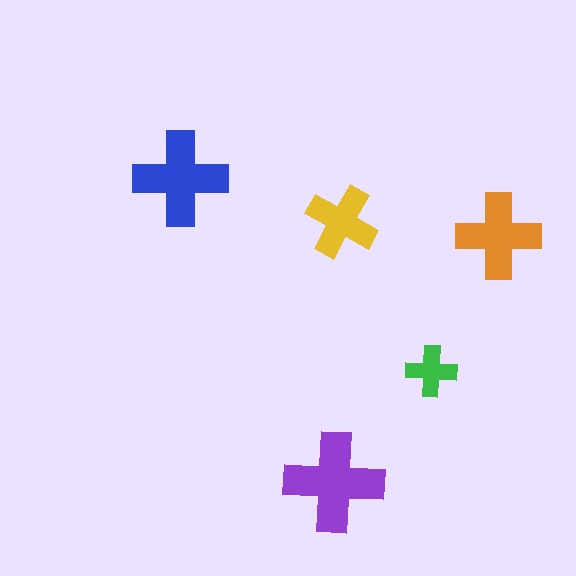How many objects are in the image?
There are 5 objects in the image.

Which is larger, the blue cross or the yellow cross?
The blue one.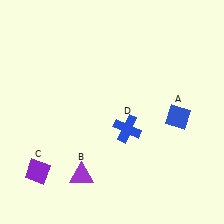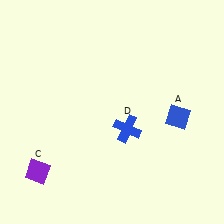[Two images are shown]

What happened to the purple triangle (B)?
The purple triangle (B) was removed in Image 2. It was in the bottom-left area of Image 1.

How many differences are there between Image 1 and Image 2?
There is 1 difference between the two images.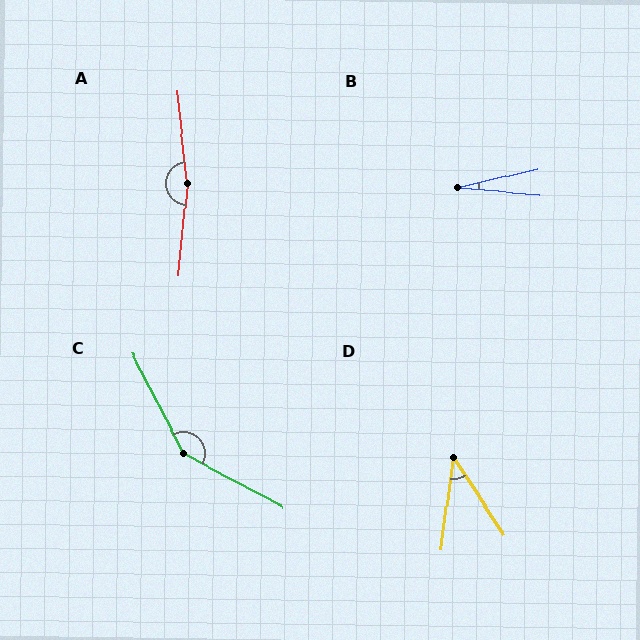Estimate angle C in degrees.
Approximately 146 degrees.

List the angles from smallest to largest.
B (18°), D (41°), C (146°), A (168°).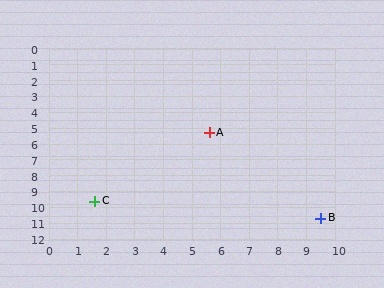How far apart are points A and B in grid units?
Points A and B are about 6.7 grid units apart.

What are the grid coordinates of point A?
Point A is at approximately (5.6, 5.3).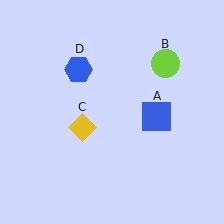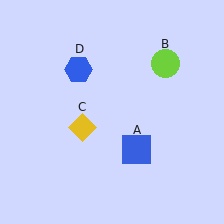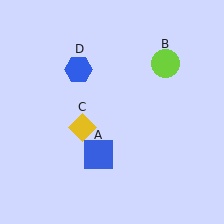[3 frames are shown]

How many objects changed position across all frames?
1 object changed position: blue square (object A).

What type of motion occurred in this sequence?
The blue square (object A) rotated clockwise around the center of the scene.